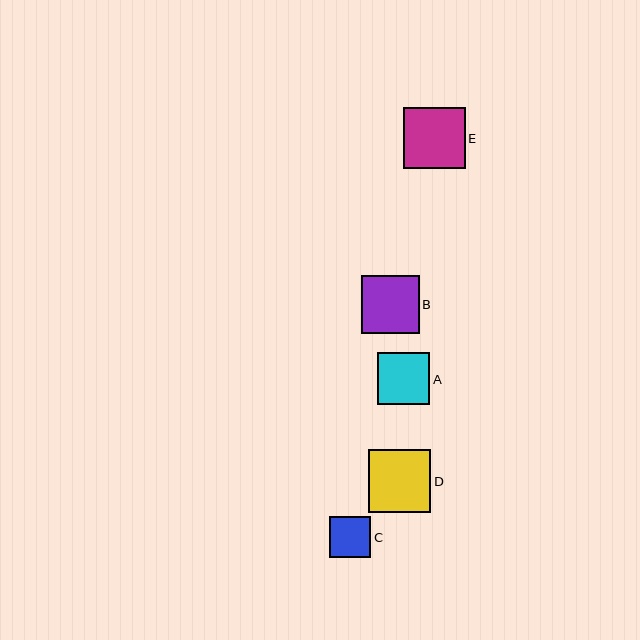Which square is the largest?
Square D is the largest with a size of approximately 63 pixels.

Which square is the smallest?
Square C is the smallest with a size of approximately 42 pixels.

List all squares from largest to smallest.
From largest to smallest: D, E, B, A, C.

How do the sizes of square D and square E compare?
Square D and square E are approximately the same size.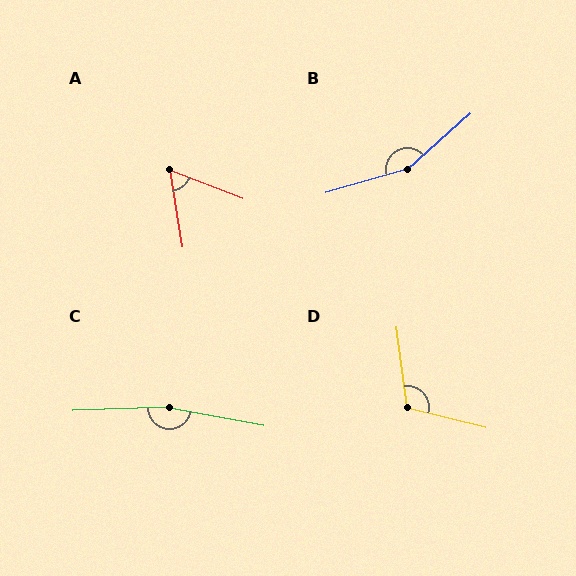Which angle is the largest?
C, at approximately 167 degrees.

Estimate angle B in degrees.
Approximately 155 degrees.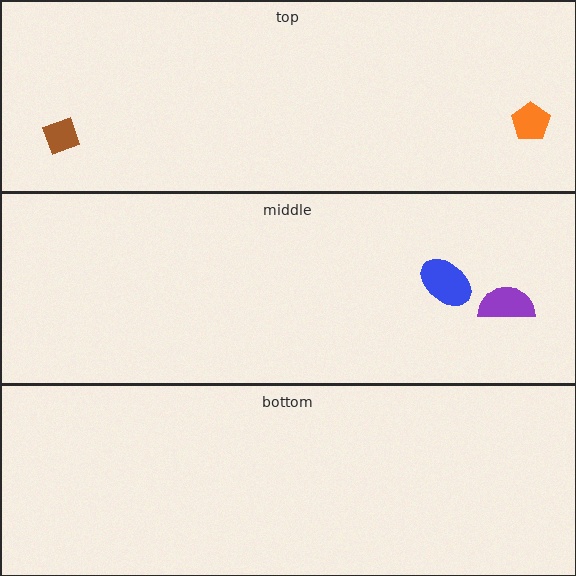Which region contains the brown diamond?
The top region.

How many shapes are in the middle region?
2.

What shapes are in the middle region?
The purple semicircle, the blue ellipse.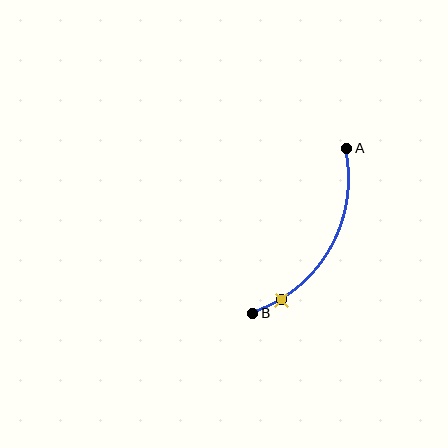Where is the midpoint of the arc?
The arc midpoint is the point on the curve farthest from the straight line joining A and B. It sits to the right of that line.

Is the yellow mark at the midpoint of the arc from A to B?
No. The yellow mark lies on the arc but is closer to endpoint B. The arc midpoint would be at the point on the curve equidistant along the arc from both A and B.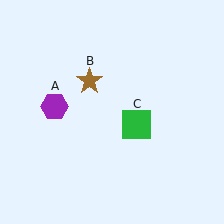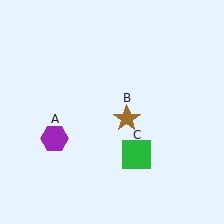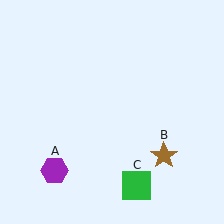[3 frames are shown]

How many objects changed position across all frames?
3 objects changed position: purple hexagon (object A), brown star (object B), green square (object C).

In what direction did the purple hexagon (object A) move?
The purple hexagon (object A) moved down.